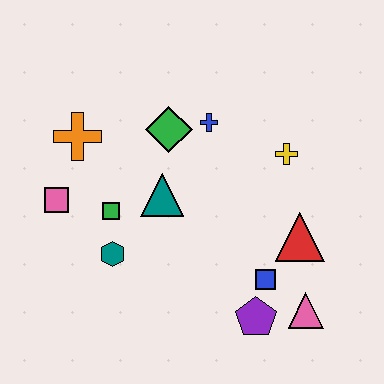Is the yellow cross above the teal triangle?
Yes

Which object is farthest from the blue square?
The orange cross is farthest from the blue square.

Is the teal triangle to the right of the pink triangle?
No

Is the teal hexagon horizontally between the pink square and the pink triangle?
Yes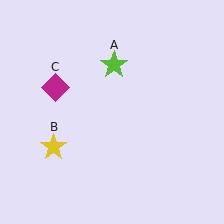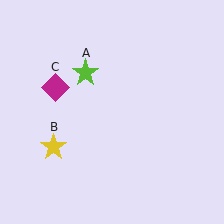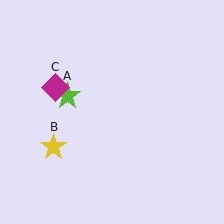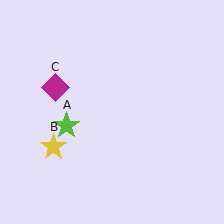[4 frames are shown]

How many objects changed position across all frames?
1 object changed position: lime star (object A).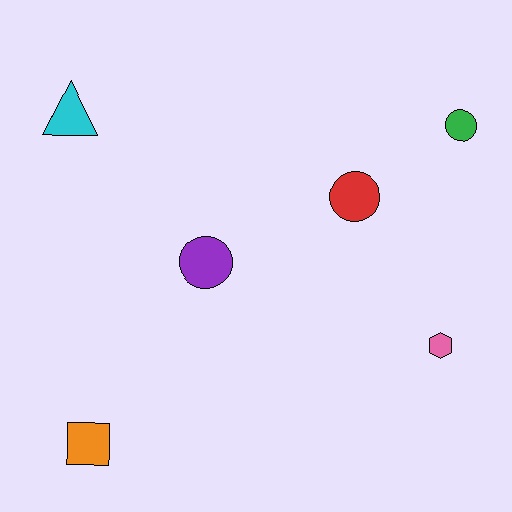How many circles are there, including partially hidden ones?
There are 3 circles.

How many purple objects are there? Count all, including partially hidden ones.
There is 1 purple object.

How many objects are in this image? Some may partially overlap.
There are 6 objects.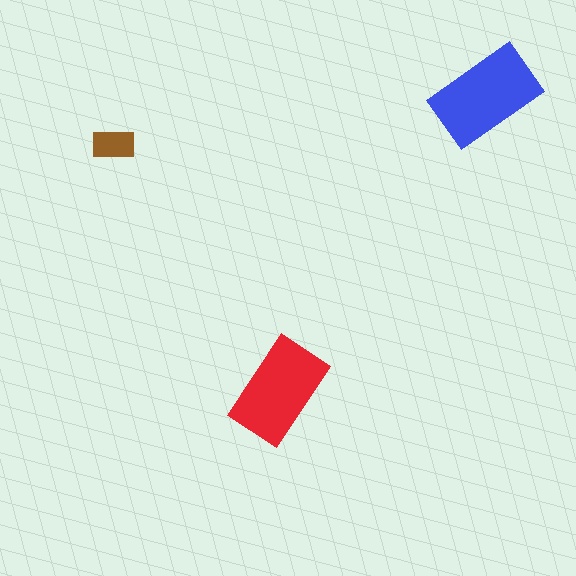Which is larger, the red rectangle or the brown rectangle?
The red one.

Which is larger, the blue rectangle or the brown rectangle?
The blue one.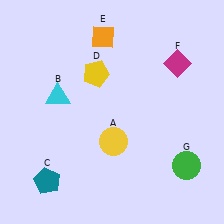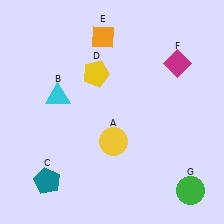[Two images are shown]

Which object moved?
The green circle (G) moved down.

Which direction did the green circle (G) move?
The green circle (G) moved down.